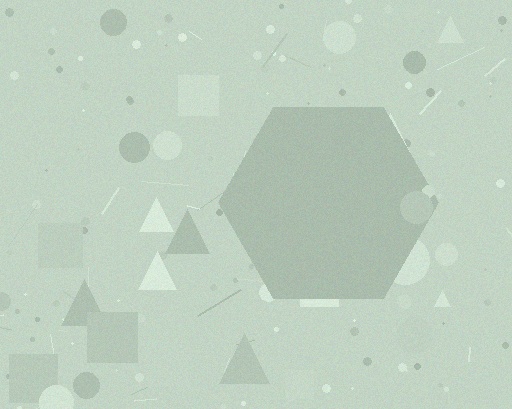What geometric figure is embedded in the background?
A hexagon is embedded in the background.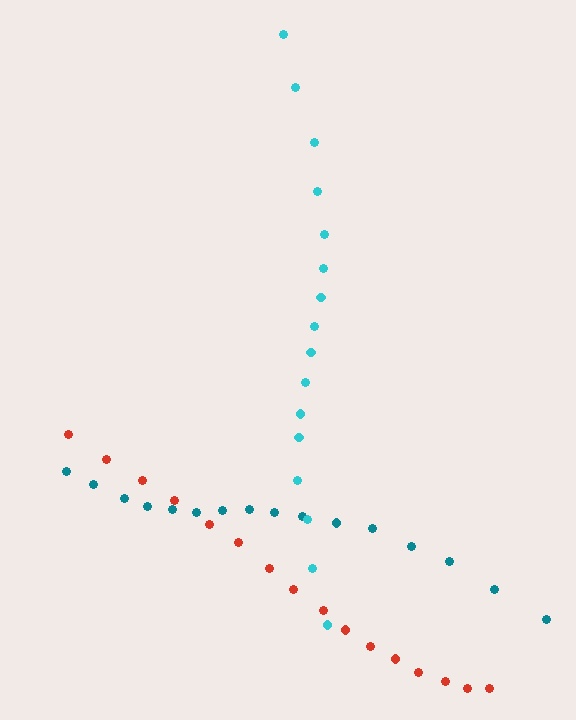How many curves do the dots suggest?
There are 3 distinct paths.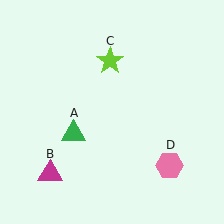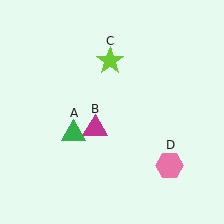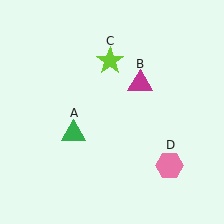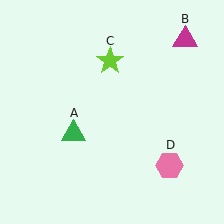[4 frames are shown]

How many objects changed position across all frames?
1 object changed position: magenta triangle (object B).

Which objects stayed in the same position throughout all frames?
Green triangle (object A) and lime star (object C) and pink hexagon (object D) remained stationary.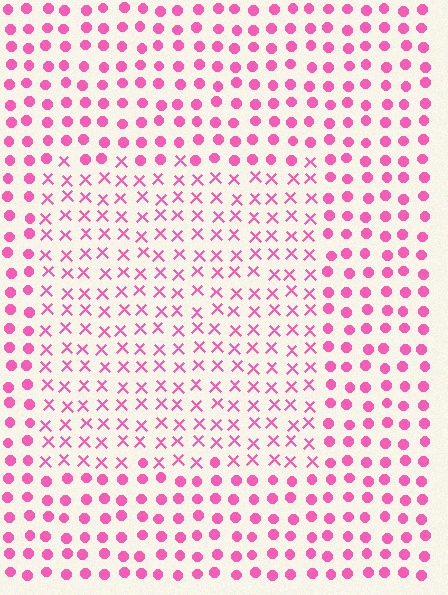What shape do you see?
I see a rectangle.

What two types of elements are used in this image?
The image uses X marks inside the rectangle region and circles outside it.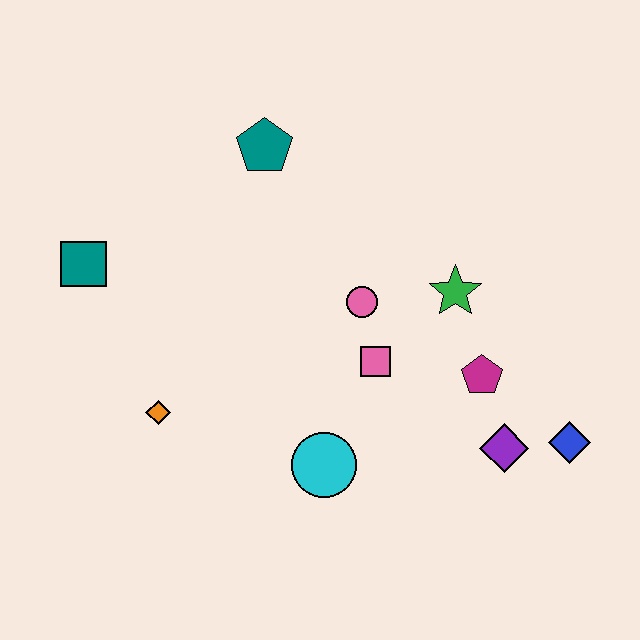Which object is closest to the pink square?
The pink circle is closest to the pink square.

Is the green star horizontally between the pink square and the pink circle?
No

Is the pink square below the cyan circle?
No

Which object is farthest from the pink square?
The teal square is farthest from the pink square.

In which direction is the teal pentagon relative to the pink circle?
The teal pentagon is above the pink circle.